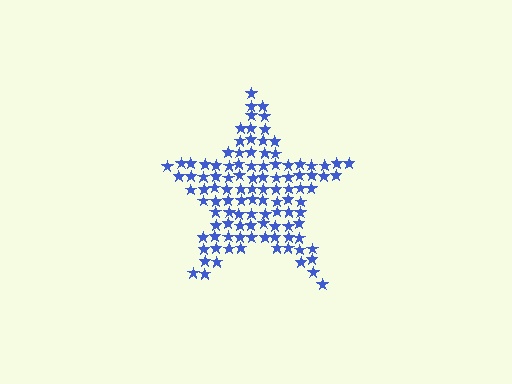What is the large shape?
The large shape is a star.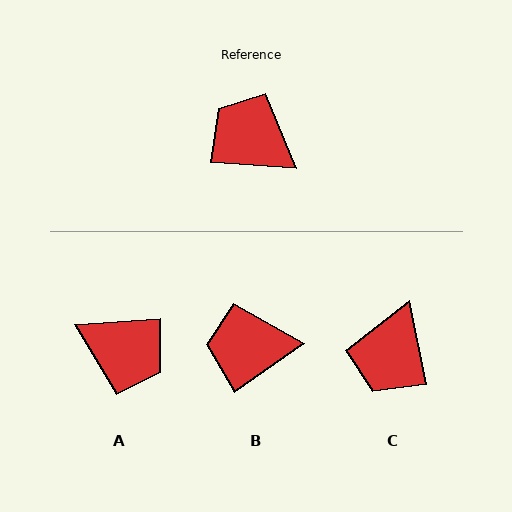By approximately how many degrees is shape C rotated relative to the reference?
Approximately 105 degrees counter-clockwise.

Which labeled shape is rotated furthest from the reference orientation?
A, about 172 degrees away.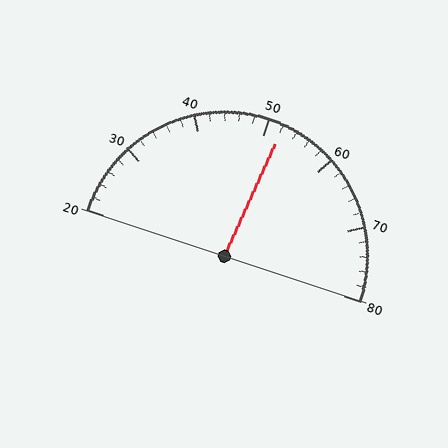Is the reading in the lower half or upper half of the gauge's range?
The reading is in the upper half of the range (20 to 80).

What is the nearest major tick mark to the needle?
The nearest major tick mark is 50.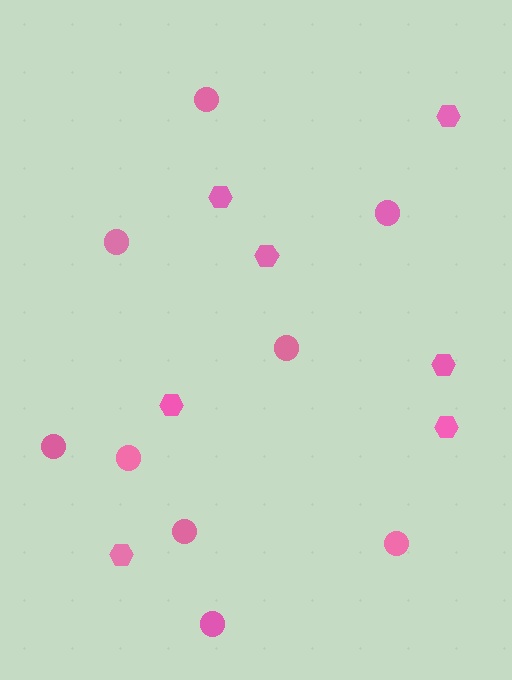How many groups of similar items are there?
There are 2 groups: one group of circles (9) and one group of hexagons (7).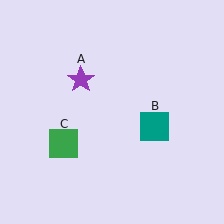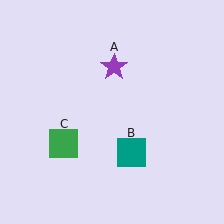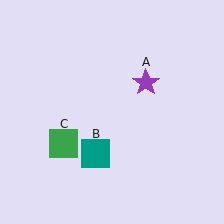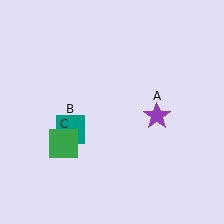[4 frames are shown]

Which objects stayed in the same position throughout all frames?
Green square (object C) remained stationary.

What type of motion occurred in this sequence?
The purple star (object A), teal square (object B) rotated clockwise around the center of the scene.